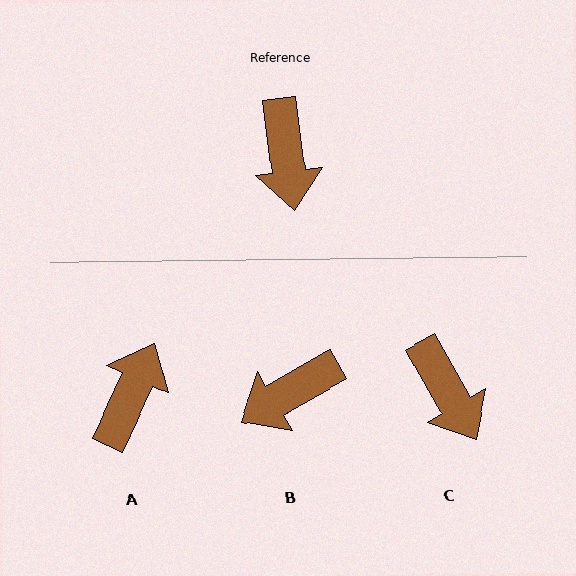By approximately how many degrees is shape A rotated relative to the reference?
Approximately 148 degrees counter-clockwise.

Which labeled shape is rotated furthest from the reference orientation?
A, about 148 degrees away.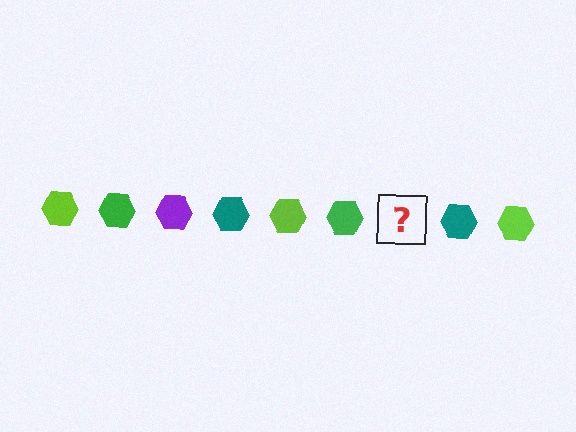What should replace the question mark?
The question mark should be replaced with a purple hexagon.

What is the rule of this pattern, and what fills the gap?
The rule is that the pattern cycles through lime, green, purple, teal hexagons. The gap should be filled with a purple hexagon.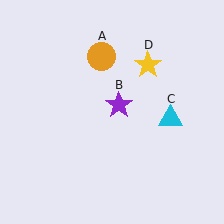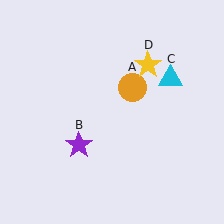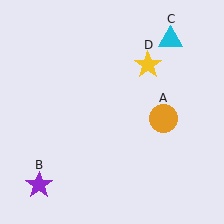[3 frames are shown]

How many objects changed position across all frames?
3 objects changed position: orange circle (object A), purple star (object B), cyan triangle (object C).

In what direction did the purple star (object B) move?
The purple star (object B) moved down and to the left.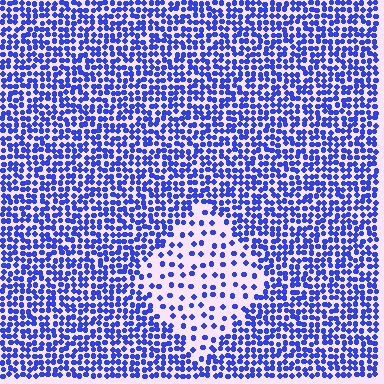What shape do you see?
I see a diamond.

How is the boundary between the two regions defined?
The boundary is defined by a change in element density (approximately 2.6x ratio). All elements are the same color, size, and shape.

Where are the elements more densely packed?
The elements are more densely packed outside the diamond boundary.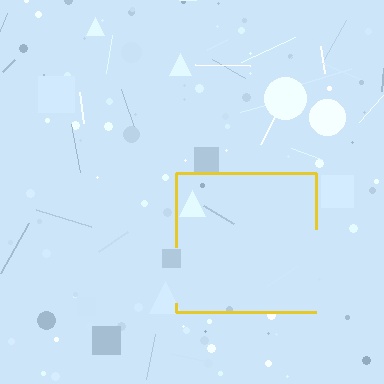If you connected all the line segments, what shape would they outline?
They would outline a square.